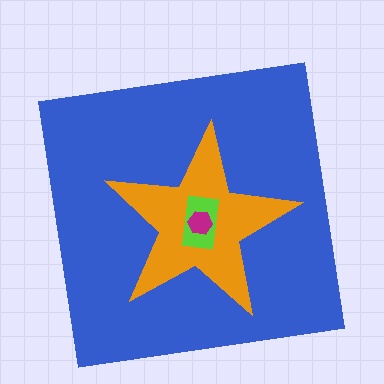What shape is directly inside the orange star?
The lime rectangle.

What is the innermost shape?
The magenta hexagon.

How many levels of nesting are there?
4.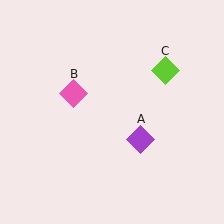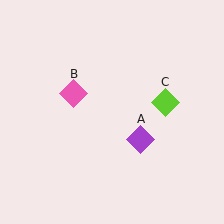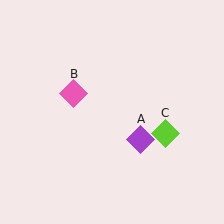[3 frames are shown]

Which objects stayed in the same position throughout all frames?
Purple diamond (object A) and pink diamond (object B) remained stationary.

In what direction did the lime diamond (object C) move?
The lime diamond (object C) moved down.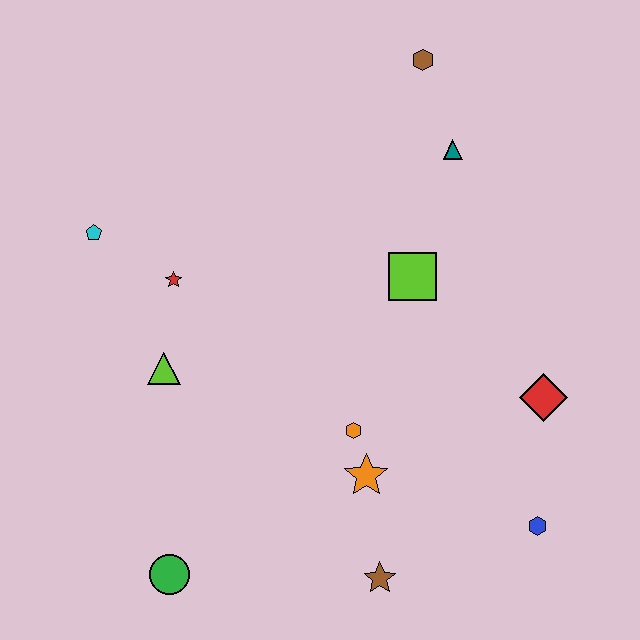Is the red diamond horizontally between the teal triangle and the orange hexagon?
No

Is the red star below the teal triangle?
Yes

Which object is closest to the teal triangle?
The brown hexagon is closest to the teal triangle.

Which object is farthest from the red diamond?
The cyan pentagon is farthest from the red diamond.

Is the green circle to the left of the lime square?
Yes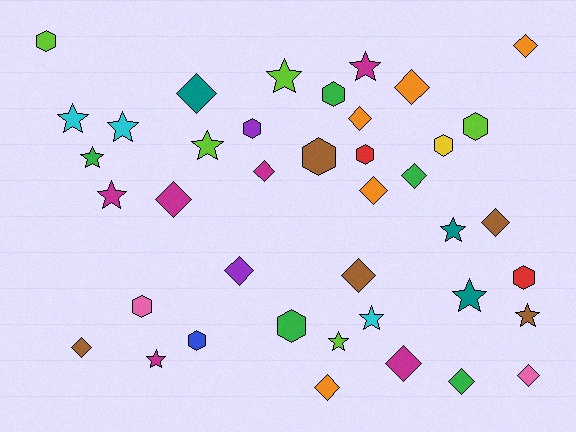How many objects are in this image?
There are 40 objects.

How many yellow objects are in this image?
There is 1 yellow object.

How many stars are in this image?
There are 13 stars.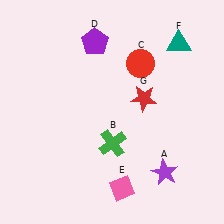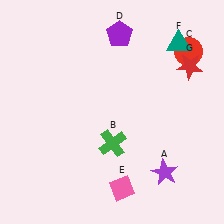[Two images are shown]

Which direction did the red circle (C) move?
The red circle (C) moved right.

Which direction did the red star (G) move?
The red star (G) moved right.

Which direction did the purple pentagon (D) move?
The purple pentagon (D) moved right.